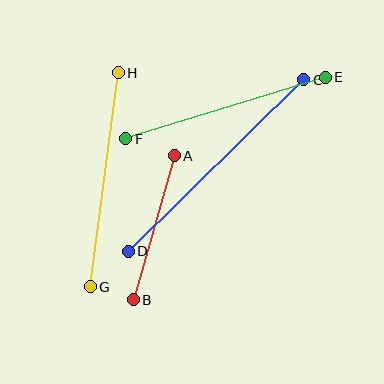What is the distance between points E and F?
The distance is approximately 208 pixels.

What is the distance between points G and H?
The distance is approximately 216 pixels.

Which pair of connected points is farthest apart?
Points C and D are farthest apart.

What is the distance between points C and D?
The distance is approximately 246 pixels.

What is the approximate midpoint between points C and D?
The midpoint is at approximately (216, 165) pixels.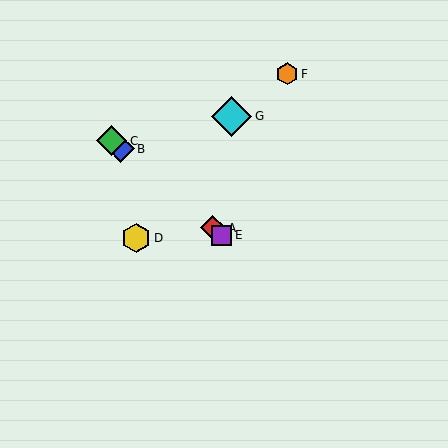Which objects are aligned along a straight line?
Objects A, B, C, E are aligned along a straight line.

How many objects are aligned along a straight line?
4 objects (A, B, C, E) are aligned along a straight line.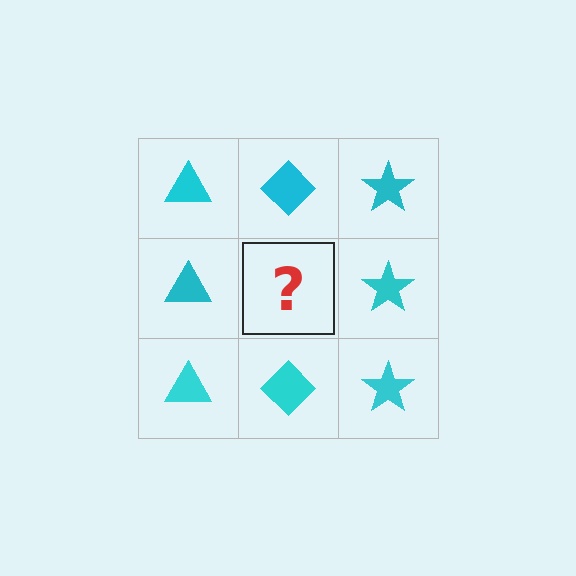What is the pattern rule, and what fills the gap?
The rule is that each column has a consistent shape. The gap should be filled with a cyan diamond.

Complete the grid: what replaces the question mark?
The question mark should be replaced with a cyan diamond.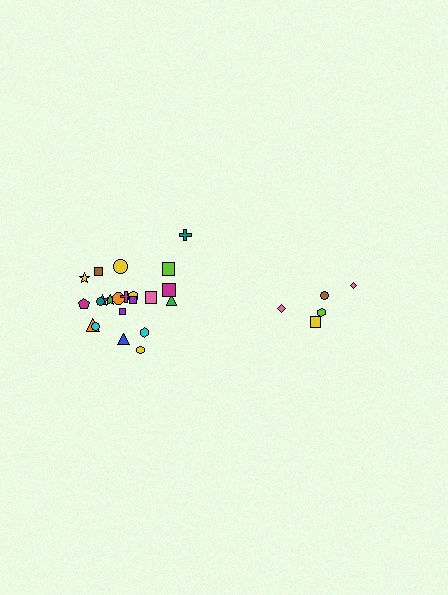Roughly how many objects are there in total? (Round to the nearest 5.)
Roughly 25 objects in total.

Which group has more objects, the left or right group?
The left group.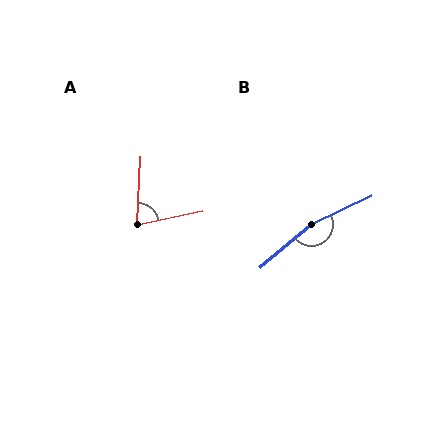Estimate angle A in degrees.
Approximately 75 degrees.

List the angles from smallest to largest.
A (75°), B (165°).